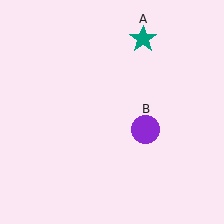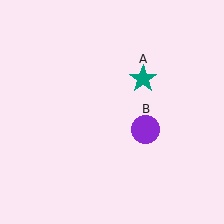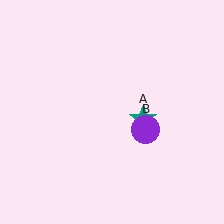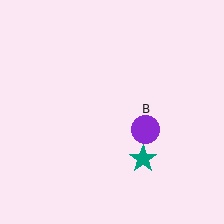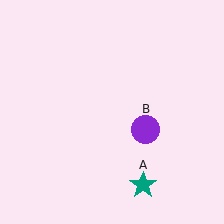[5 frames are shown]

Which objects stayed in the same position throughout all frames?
Purple circle (object B) remained stationary.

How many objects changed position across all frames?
1 object changed position: teal star (object A).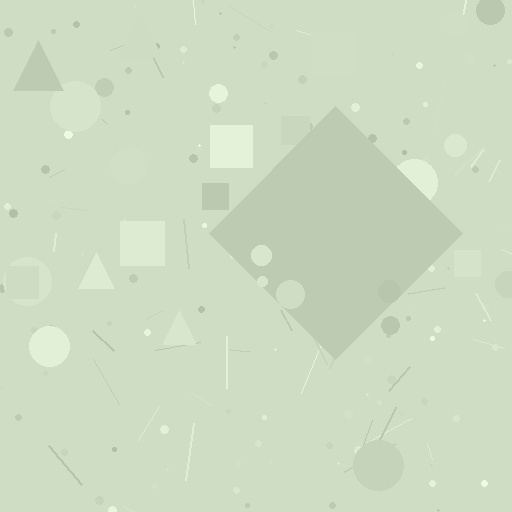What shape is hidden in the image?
A diamond is hidden in the image.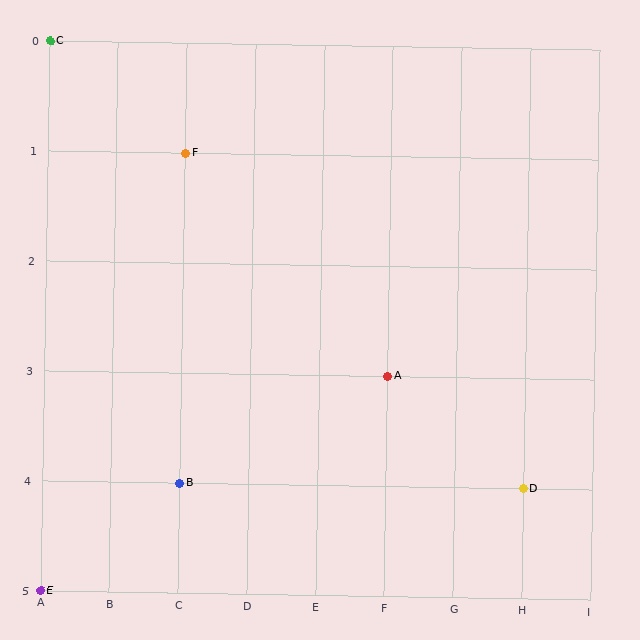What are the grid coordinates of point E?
Point E is at grid coordinates (A, 5).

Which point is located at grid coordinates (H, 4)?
Point D is at (H, 4).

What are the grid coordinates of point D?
Point D is at grid coordinates (H, 4).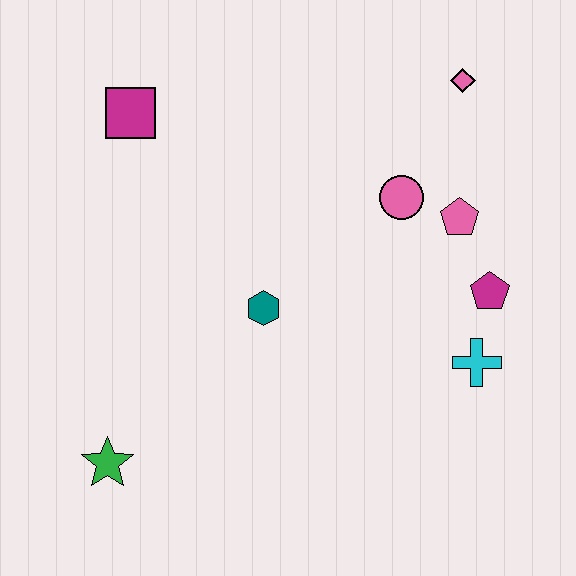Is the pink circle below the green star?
No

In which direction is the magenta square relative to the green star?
The magenta square is above the green star.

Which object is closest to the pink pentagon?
The pink circle is closest to the pink pentagon.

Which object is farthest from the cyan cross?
The magenta square is farthest from the cyan cross.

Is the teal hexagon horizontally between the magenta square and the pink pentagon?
Yes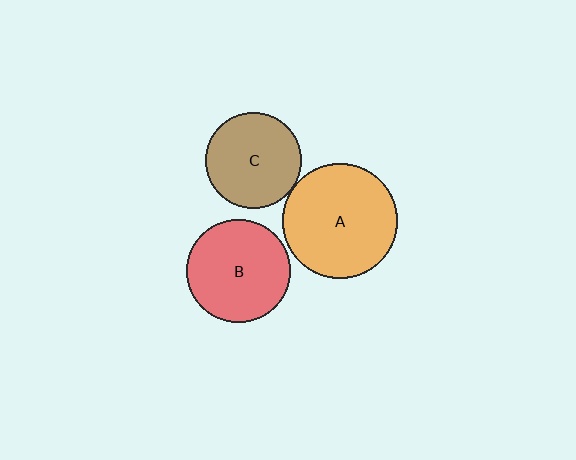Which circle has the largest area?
Circle A (orange).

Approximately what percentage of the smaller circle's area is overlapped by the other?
Approximately 5%.